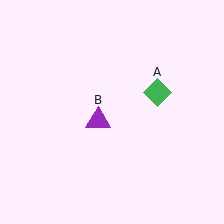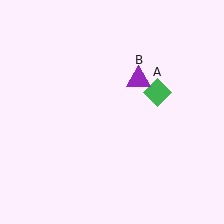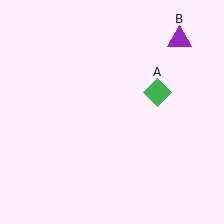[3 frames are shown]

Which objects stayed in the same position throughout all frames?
Green diamond (object A) remained stationary.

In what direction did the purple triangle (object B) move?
The purple triangle (object B) moved up and to the right.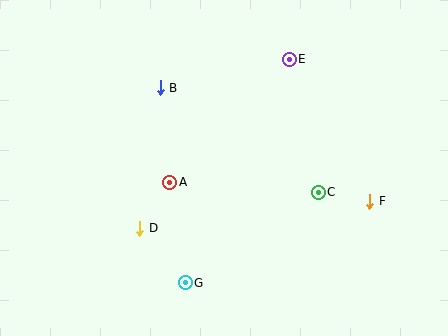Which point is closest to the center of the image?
Point A at (170, 182) is closest to the center.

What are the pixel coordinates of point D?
Point D is at (140, 228).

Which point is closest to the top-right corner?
Point E is closest to the top-right corner.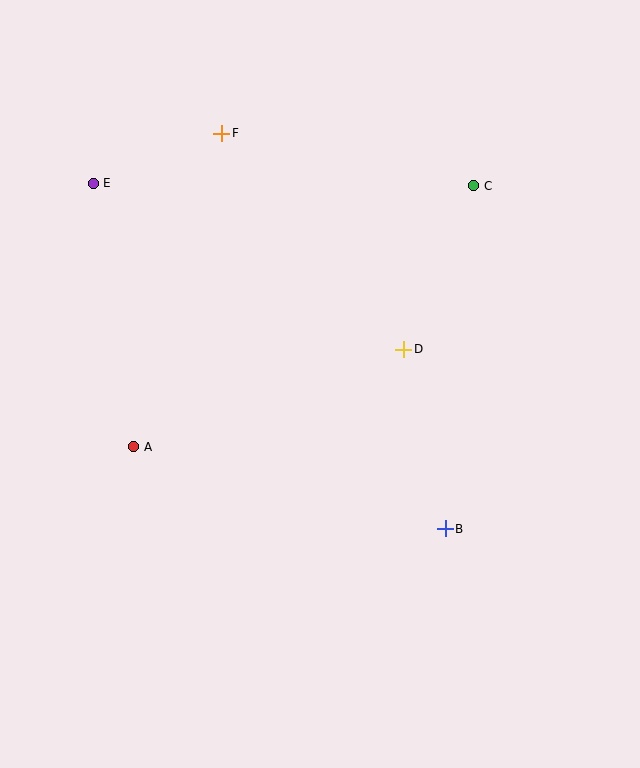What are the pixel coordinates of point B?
Point B is at (445, 529).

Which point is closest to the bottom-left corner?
Point A is closest to the bottom-left corner.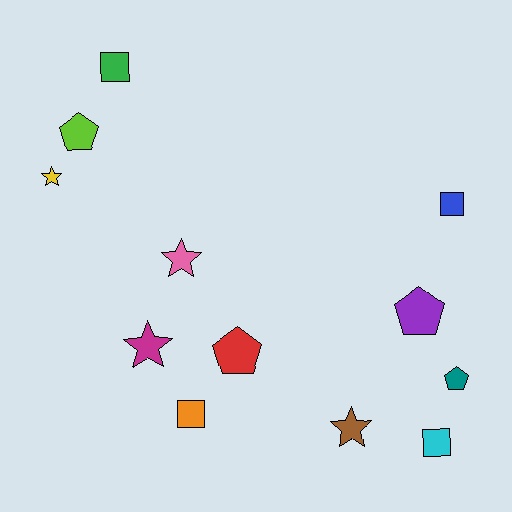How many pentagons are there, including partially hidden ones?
There are 4 pentagons.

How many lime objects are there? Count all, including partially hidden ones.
There is 1 lime object.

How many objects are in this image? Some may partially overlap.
There are 12 objects.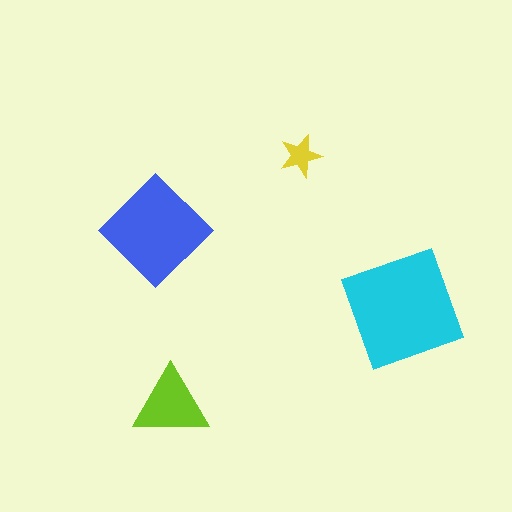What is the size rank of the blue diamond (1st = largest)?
2nd.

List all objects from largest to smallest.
The cyan square, the blue diamond, the lime triangle, the yellow star.